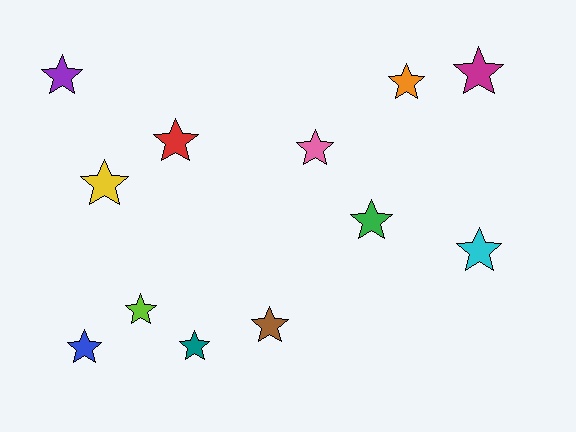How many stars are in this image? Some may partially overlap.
There are 12 stars.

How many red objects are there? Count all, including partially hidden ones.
There is 1 red object.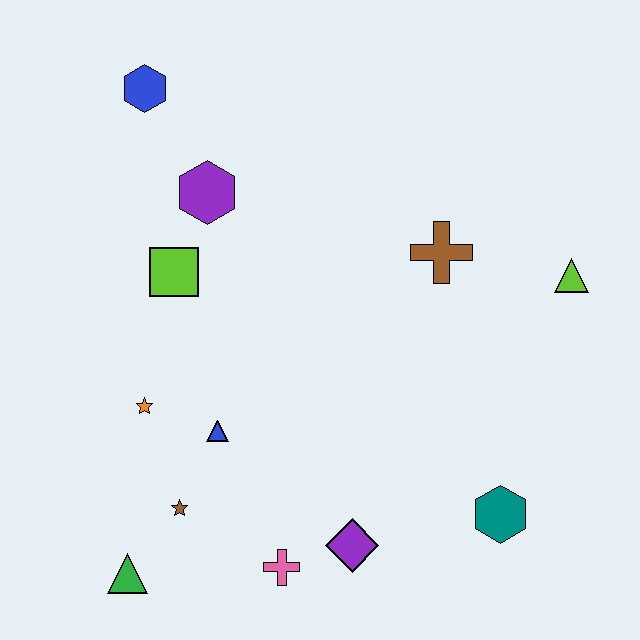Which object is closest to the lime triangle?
The brown cross is closest to the lime triangle.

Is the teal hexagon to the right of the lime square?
Yes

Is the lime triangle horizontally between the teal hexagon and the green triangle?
No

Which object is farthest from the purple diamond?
The blue hexagon is farthest from the purple diamond.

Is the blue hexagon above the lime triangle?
Yes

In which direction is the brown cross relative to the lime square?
The brown cross is to the right of the lime square.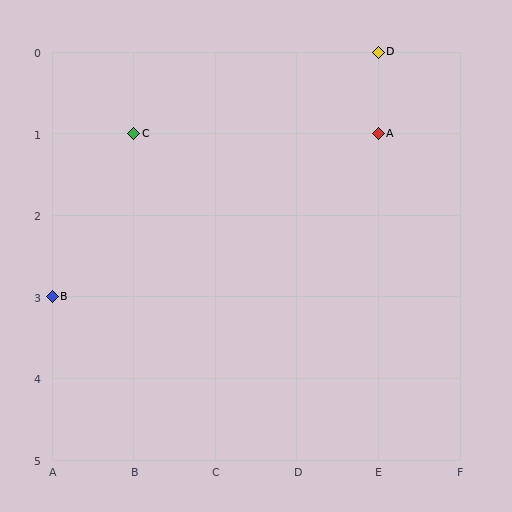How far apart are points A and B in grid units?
Points A and B are 4 columns and 2 rows apart (about 4.5 grid units diagonally).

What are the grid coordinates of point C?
Point C is at grid coordinates (B, 1).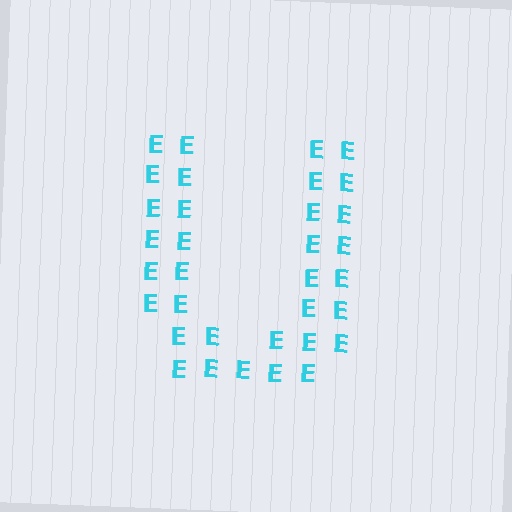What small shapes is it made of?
It is made of small letter E's.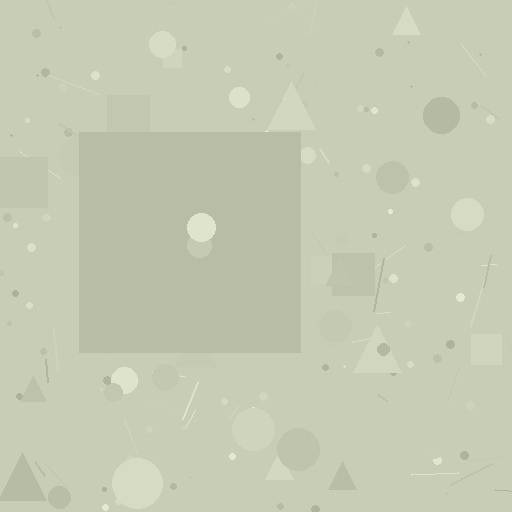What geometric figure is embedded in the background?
A square is embedded in the background.